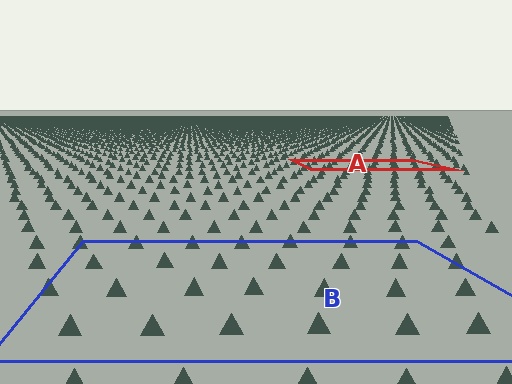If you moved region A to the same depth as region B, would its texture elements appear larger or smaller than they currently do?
They would appear larger. At a closer depth, the same texture elements are projected at a bigger on-screen size.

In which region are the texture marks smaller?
The texture marks are smaller in region A, because it is farther away.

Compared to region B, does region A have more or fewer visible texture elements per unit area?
Region A has more texture elements per unit area — they are packed more densely because it is farther away.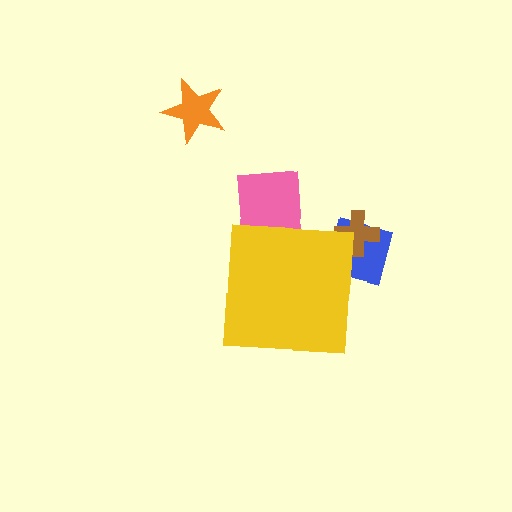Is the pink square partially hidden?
Yes, the pink square is partially hidden behind the yellow square.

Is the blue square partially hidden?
Yes, the blue square is partially hidden behind the yellow square.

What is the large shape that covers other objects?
A yellow square.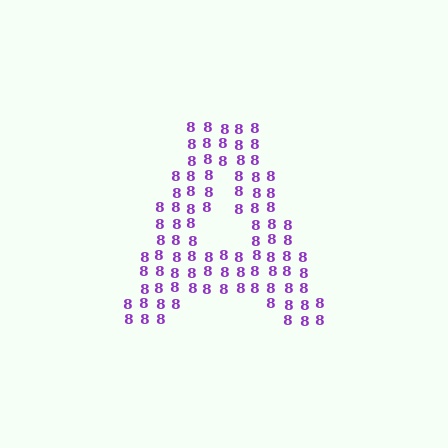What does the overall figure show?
The overall figure shows the letter A.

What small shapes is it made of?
It is made of small digit 8's.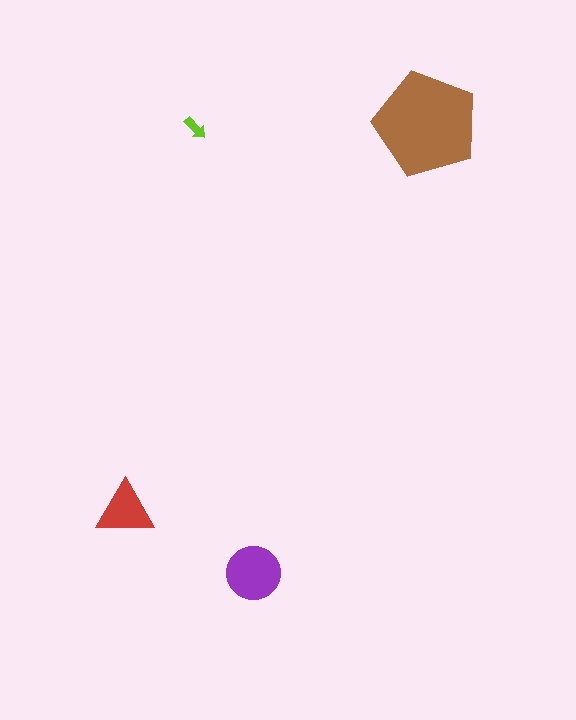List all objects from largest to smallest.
The brown pentagon, the purple circle, the red triangle, the lime arrow.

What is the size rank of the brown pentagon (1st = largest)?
1st.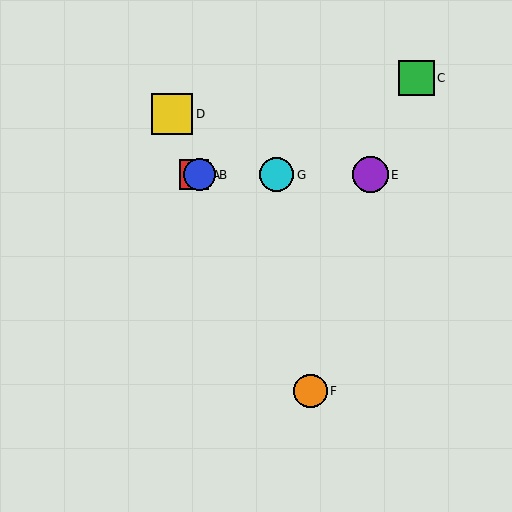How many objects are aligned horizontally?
4 objects (A, B, E, G) are aligned horizontally.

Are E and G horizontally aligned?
Yes, both are at y≈175.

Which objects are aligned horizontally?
Objects A, B, E, G are aligned horizontally.